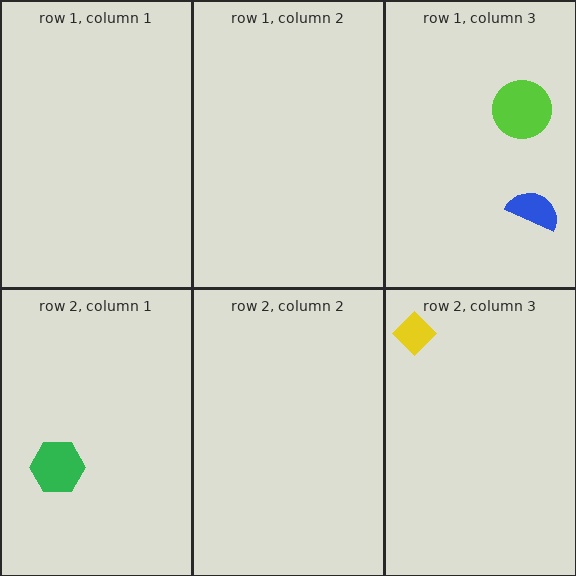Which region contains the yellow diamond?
The row 2, column 3 region.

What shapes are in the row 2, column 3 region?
The yellow diamond.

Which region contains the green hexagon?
The row 2, column 1 region.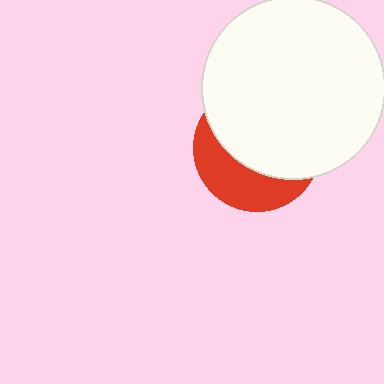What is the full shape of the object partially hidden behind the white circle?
The partially hidden object is a red circle.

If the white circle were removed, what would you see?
You would see the complete red circle.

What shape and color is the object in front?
The object in front is a white circle.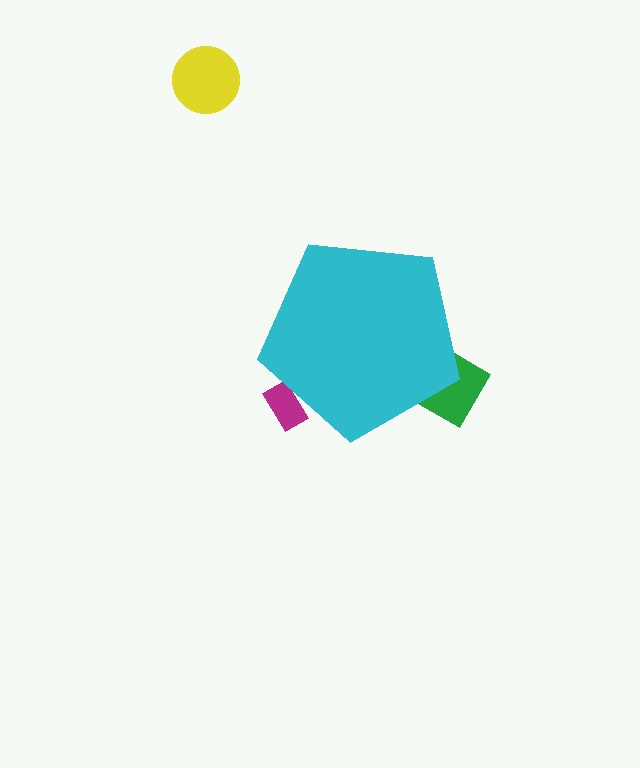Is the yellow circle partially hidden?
No, the yellow circle is fully visible.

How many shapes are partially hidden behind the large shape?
2 shapes are partially hidden.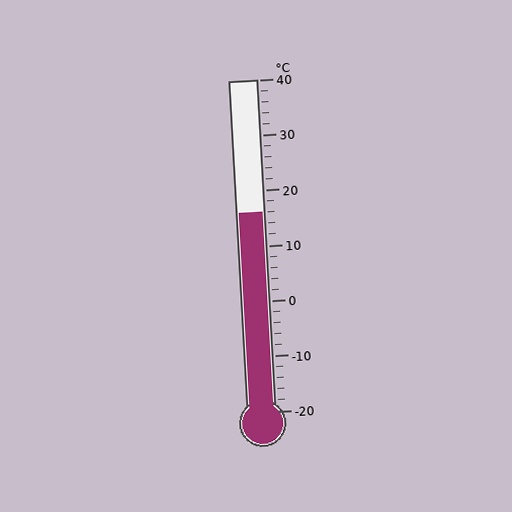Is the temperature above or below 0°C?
The temperature is above 0°C.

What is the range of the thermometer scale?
The thermometer scale ranges from -20°C to 40°C.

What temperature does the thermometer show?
The thermometer shows approximately 16°C.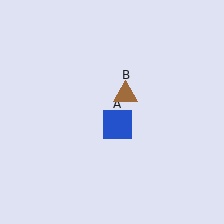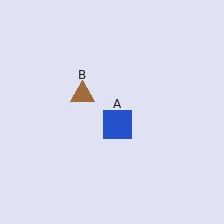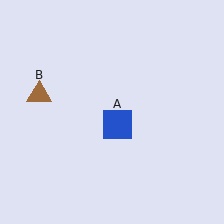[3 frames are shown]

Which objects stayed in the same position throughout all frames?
Blue square (object A) remained stationary.